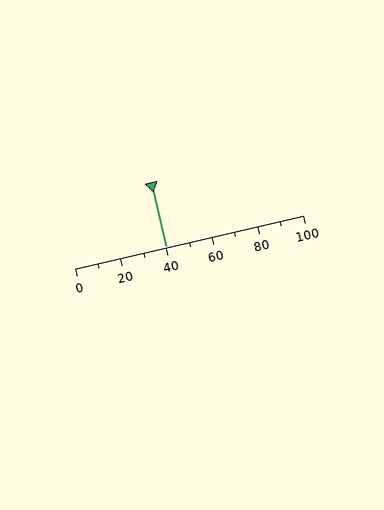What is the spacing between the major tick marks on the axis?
The major ticks are spaced 20 apart.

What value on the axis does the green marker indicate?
The marker indicates approximately 40.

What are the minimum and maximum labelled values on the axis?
The axis runs from 0 to 100.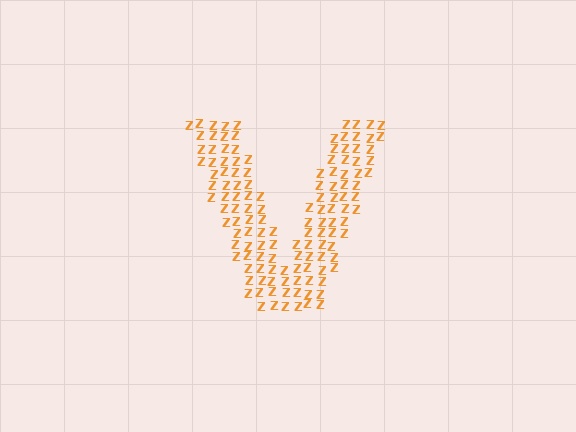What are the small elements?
The small elements are letter Z's.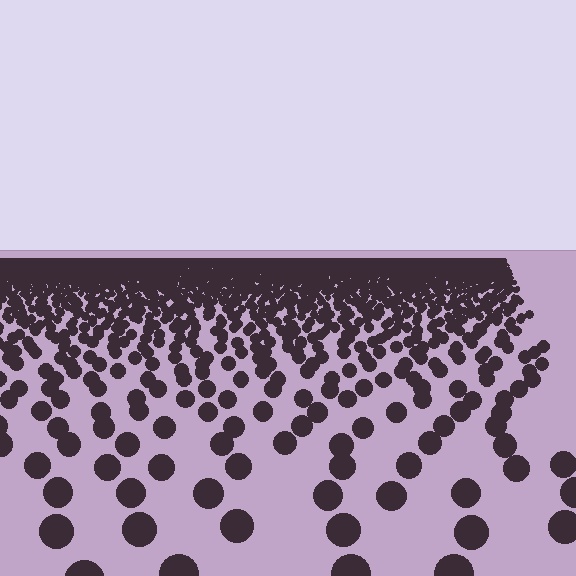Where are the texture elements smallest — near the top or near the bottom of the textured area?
Near the top.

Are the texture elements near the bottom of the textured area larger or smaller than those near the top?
Larger. Near the bottom, elements are closer to the viewer and appear at a bigger on-screen size.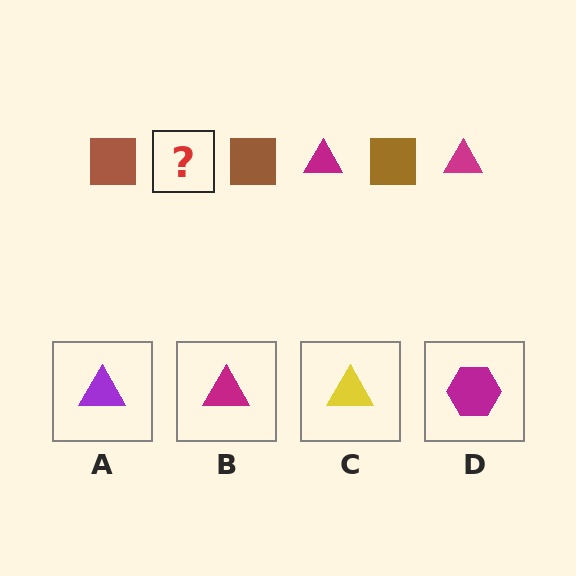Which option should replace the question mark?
Option B.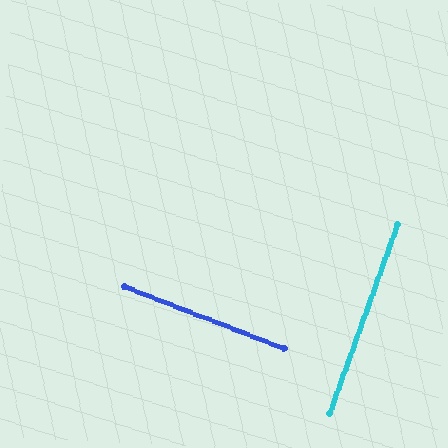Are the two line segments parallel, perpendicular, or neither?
Perpendicular — they meet at approximately 89°.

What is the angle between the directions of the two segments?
Approximately 89 degrees.